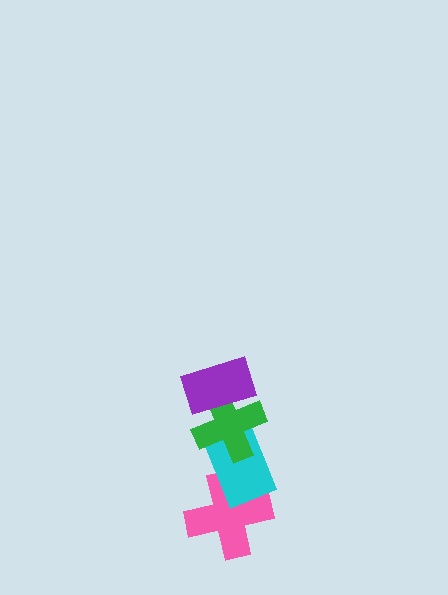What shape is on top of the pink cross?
The cyan rectangle is on top of the pink cross.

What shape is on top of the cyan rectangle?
The green cross is on top of the cyan rectangle.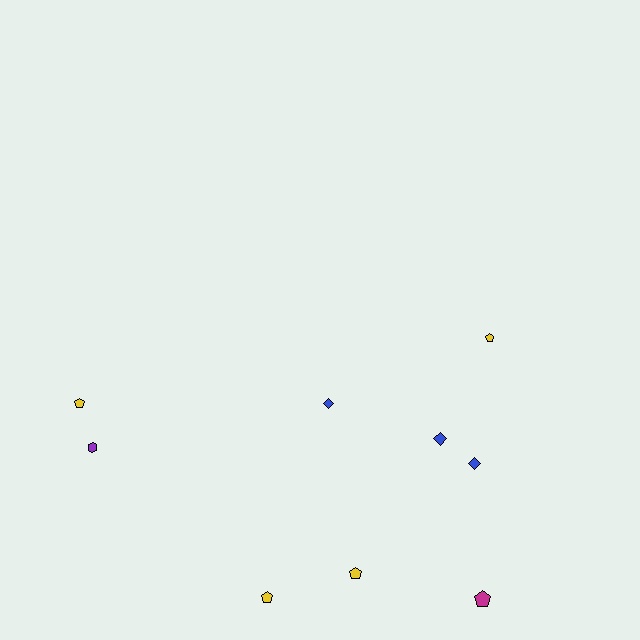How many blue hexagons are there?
There are no blue hexagons.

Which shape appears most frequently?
Pentagon, with 5 objects.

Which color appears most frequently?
Yellow, with 4 objects.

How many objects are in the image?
There are 9 objects.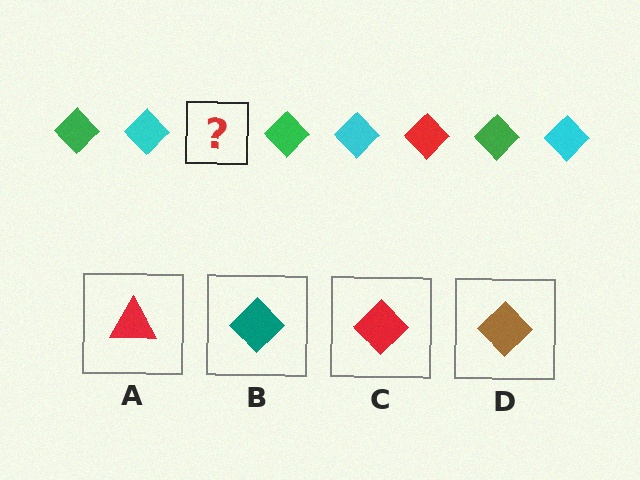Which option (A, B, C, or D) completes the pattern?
C.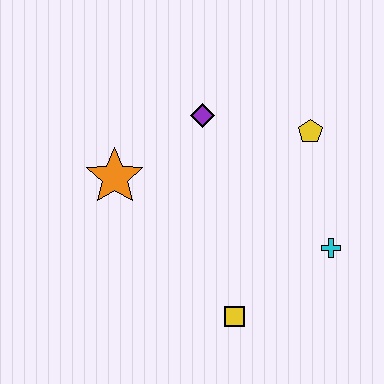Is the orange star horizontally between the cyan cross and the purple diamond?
No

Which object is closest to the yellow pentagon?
The purple diamond is closest to the yellow pentagon.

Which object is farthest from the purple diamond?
The yellow square is farthest from the purple diamond.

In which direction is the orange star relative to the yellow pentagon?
The orange star is to the left of the yellow pentagon.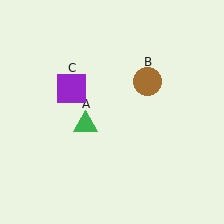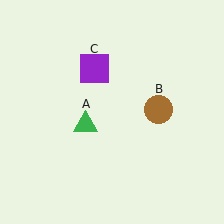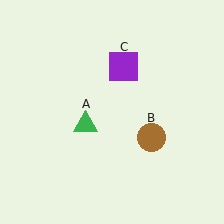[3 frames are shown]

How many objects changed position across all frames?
2 objects changed position: brown circle (object B), purple square (object C).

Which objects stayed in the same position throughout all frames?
Green triangle (object A) remained stationary.